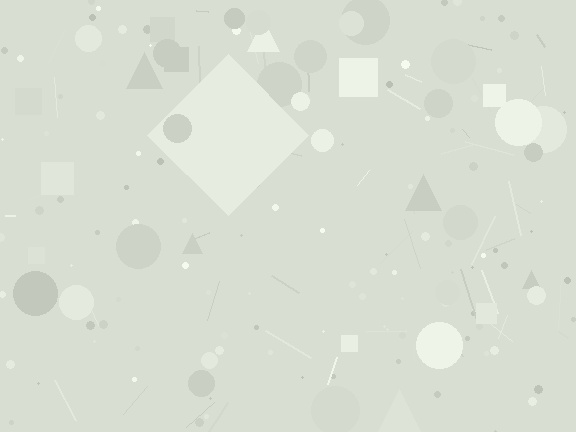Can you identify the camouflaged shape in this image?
The camouflaged shape is a diamond.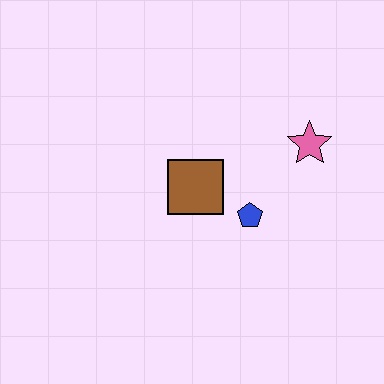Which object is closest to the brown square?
The blue pentagon is closest to the brown square.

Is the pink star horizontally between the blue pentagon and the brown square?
No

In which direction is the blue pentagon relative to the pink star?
The blue pentagon is below the pink star.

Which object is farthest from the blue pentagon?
The pink star is farthest from the blue pentagon.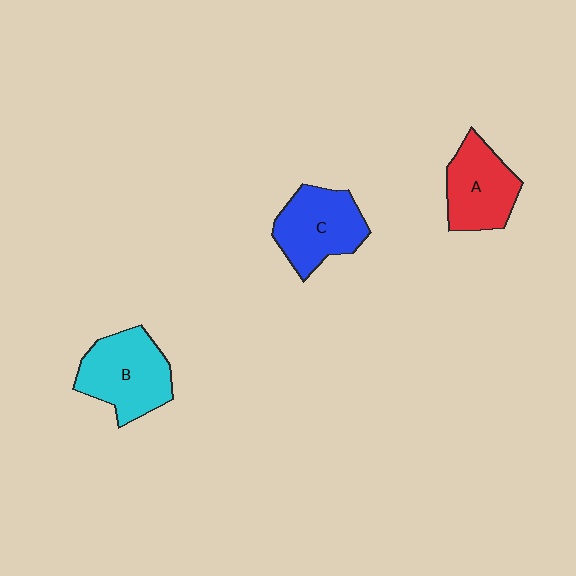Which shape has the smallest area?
Shape A (red).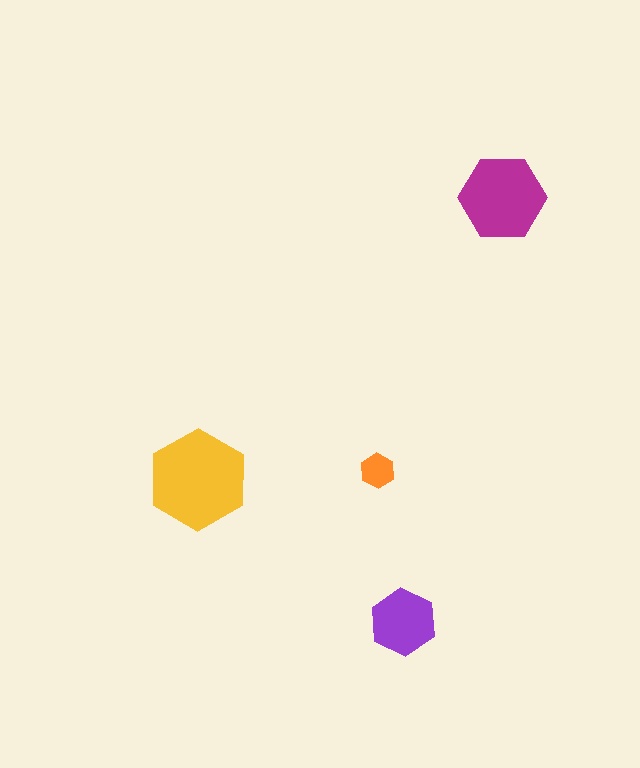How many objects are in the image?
There are 4 objects in the image.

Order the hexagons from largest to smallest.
the yellow one, the magenta one, the purple one, the orange one.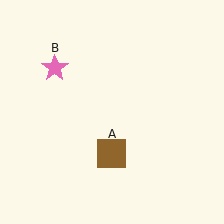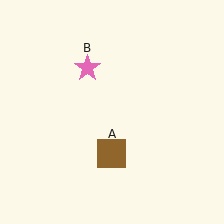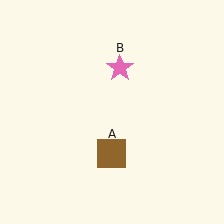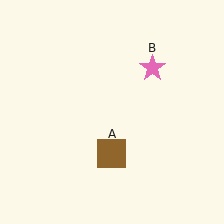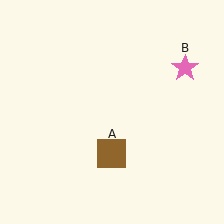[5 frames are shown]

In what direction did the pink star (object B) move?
The pink star (object B) moved right.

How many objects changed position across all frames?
1 object changed position: pink star (object B).